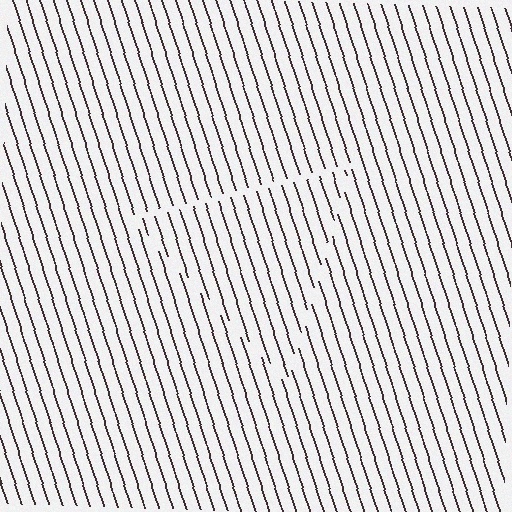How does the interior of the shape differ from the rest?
The interior of the shape contains the same grating, shifted by half a period — the contour is defined by the phase discontinuity where line-ends from the inner and outer gratings abut.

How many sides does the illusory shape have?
3 sides — the line-ends trace a triangle.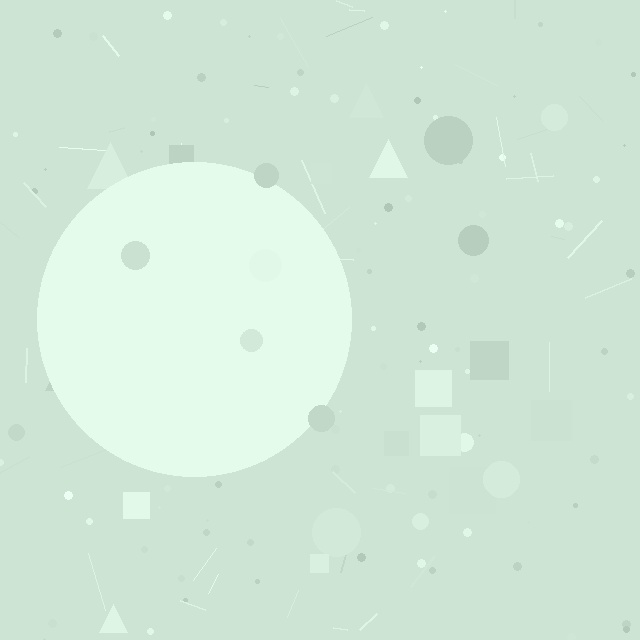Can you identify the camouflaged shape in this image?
The camouflaged shape is a circle.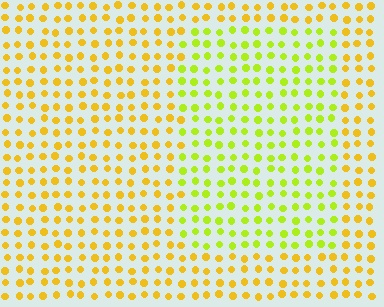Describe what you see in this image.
The image is filled with small yellow elements in a uniform arrangement. A rectangle-shaped region is visible where the elements are tinted to a slightly different hue, forming a subtle color boundary.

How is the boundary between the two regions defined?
The boundary is defined purely by a slight shift in hue (about 33 degrees). Spacing, size, and orientation are identical on both sides.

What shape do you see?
I see a rectangle.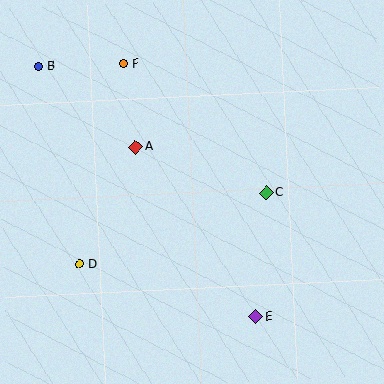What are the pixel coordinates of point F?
Point F is at (123, 64).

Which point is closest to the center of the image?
Point A at (135, 147) is closest to the center.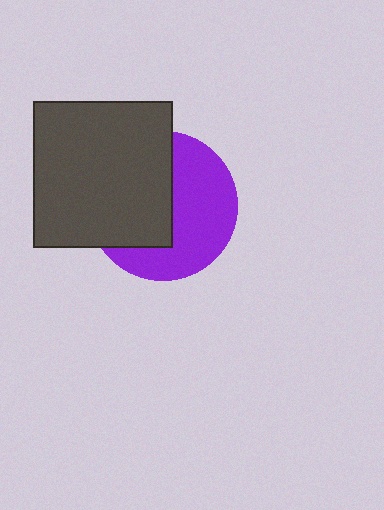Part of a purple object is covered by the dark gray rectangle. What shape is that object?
It is a circle.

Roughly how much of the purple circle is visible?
About half of it is visible (roughly 51%).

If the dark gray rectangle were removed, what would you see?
You would see the complete purple circle.